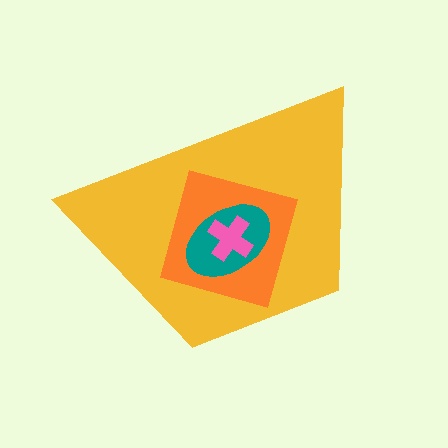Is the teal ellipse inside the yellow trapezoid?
Yes.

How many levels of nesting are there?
4.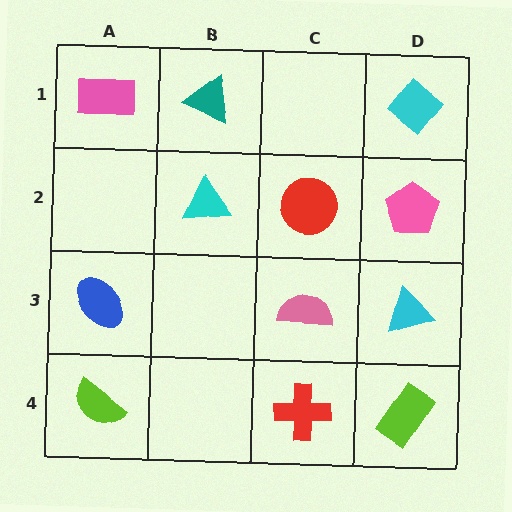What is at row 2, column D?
A pink pentagon.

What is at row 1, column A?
A pink rectangle.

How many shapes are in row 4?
3 shapes.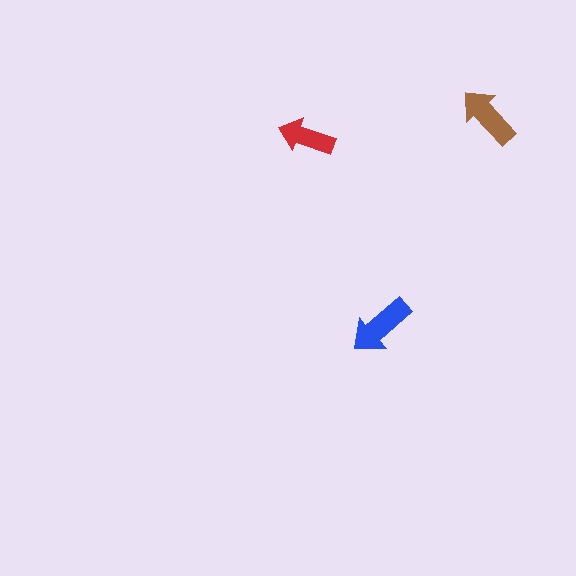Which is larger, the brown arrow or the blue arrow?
The blue one.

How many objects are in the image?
There are 3 objects in the image.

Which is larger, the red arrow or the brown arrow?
The brown one.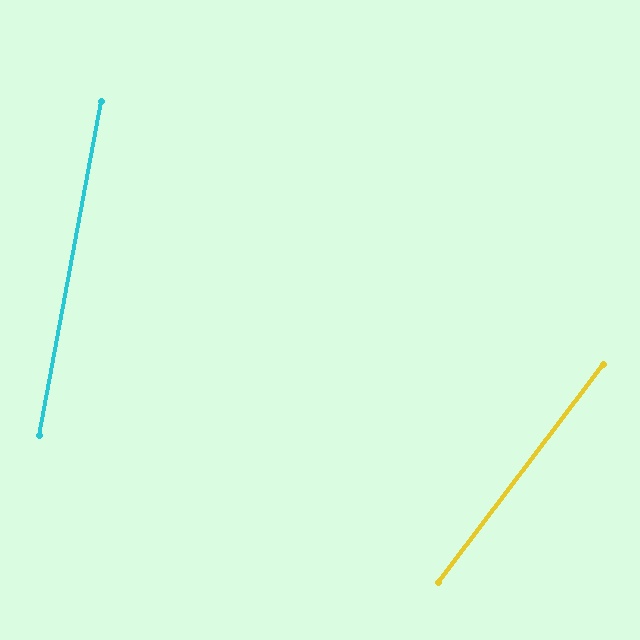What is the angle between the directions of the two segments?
Approximately 27 degrees.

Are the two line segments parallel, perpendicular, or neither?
Neither parallel nor perpendicular — they differ by about 27°.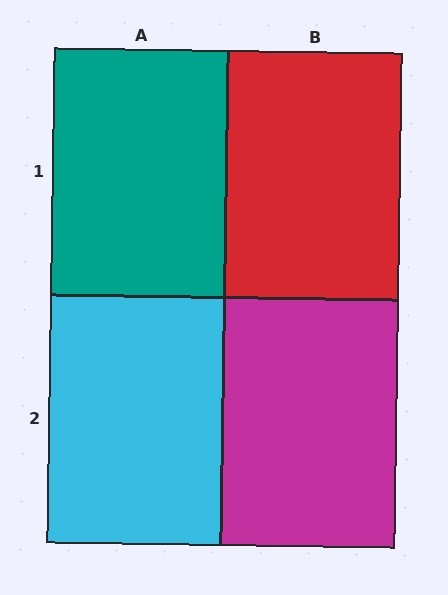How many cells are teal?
1 cell is teal.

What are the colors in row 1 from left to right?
Teal, red.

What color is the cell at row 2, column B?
Magenta.